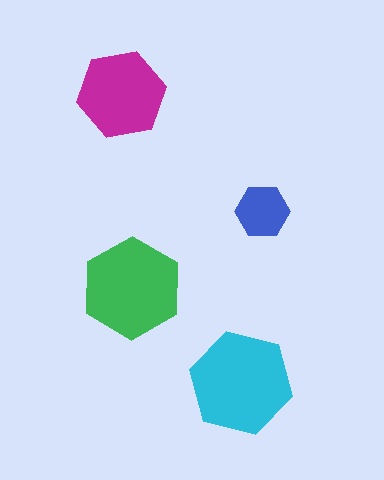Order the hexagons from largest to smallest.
the cyan one, the green one, the magenta one, the blue one.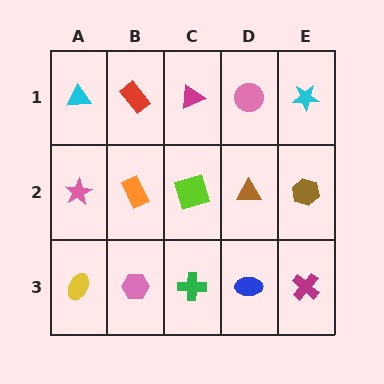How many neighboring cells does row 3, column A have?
2.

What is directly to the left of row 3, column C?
A pink hexagon.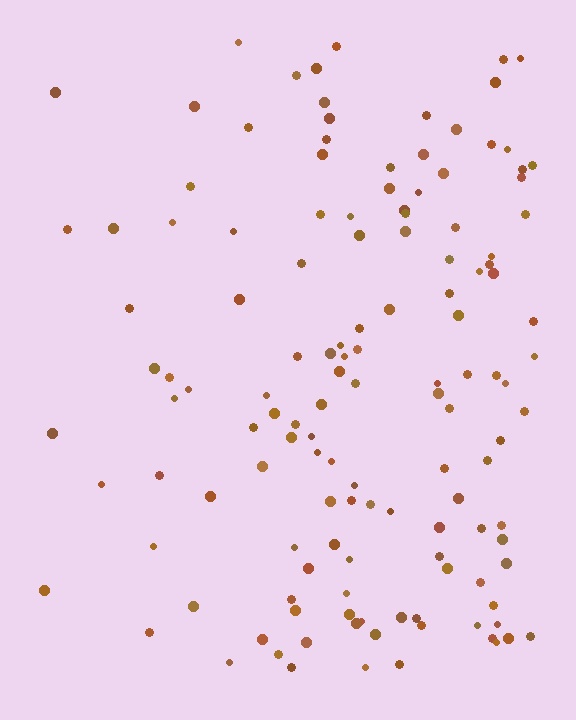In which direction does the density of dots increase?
From left to right, with the right side densest.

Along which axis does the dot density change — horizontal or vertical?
Horizontal.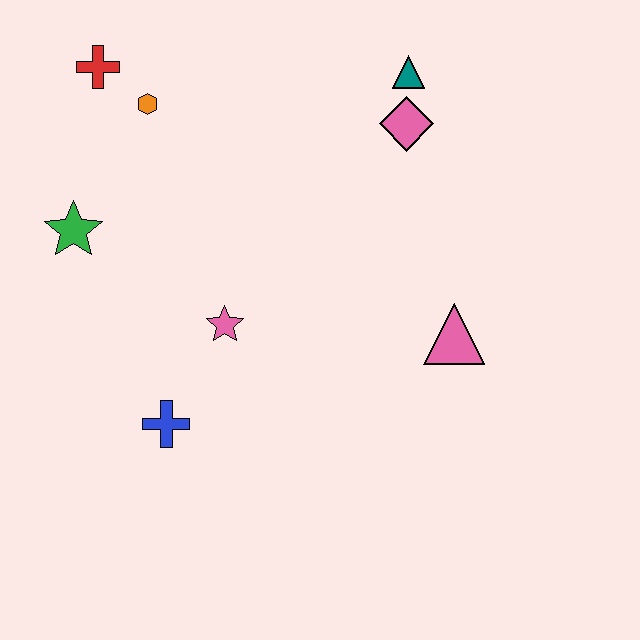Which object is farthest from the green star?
The pink triangle is farthest from the green star.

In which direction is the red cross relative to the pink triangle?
The red cross is to the left of the pink triangle.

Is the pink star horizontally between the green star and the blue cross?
No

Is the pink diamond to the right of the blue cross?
Yes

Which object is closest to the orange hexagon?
The red cross is closest to the orange hexagon.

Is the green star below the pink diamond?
Yes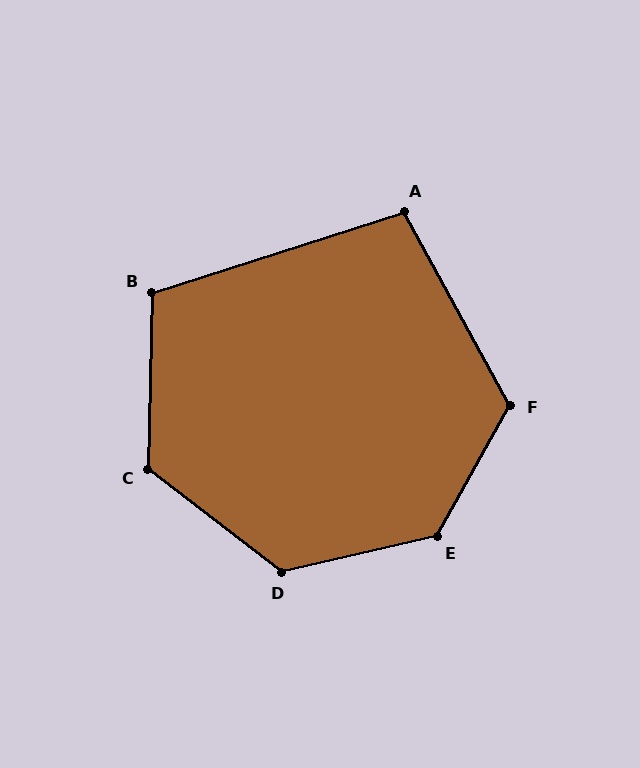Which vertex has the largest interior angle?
E, at approximately 132 degrees.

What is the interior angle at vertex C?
Approximately 127 degrees (obtuse).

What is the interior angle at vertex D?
Approximately 129 degrees (obtuse).